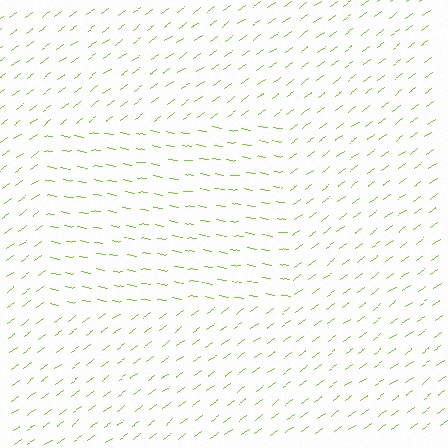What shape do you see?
I see a rectangle.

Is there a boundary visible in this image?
Yes, there is a texture boundary formed by a change in line orientation.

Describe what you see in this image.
The image is filled with small lime line segments. A rectangle region in the image has lines oriented differently from the surrounding lines, creating a visible texture boundary.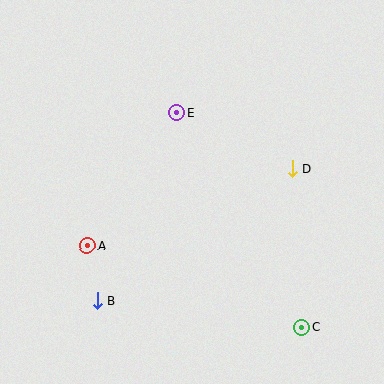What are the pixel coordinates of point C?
Point C is at (302, 327).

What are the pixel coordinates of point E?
Point E is at (177, 112).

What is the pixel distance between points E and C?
The distance between E and C is 249 pixels.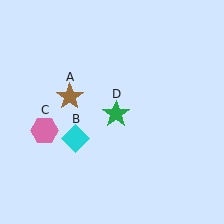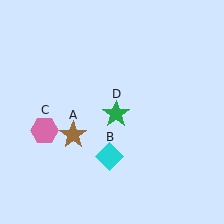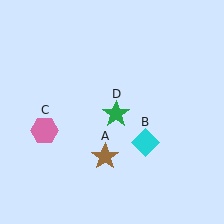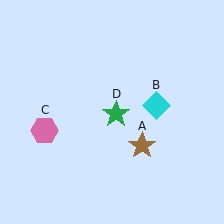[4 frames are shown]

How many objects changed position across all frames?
2 objects changed position: brown star (object A), cyan diamond (object B).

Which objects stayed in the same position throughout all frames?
Pink hexagon (object C) and green star (object D) remained stationary.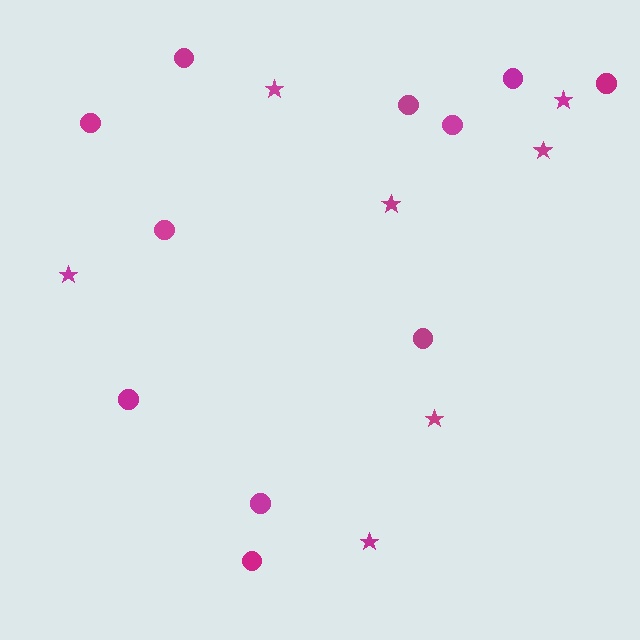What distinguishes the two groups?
There are 2 groups: one group of stars (7) and one group of circles (11).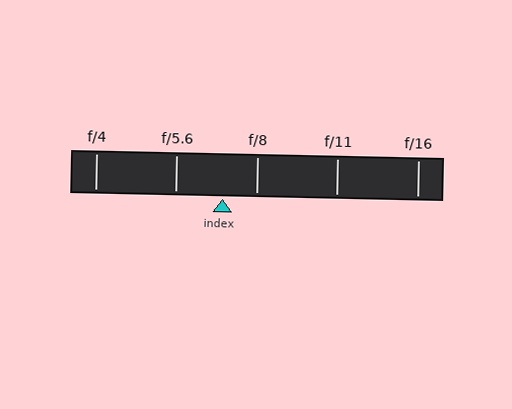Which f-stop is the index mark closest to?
The index mark is closest to f/8.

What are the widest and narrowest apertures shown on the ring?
The widest aperture shown is f/4 and the narrowest is f/16.